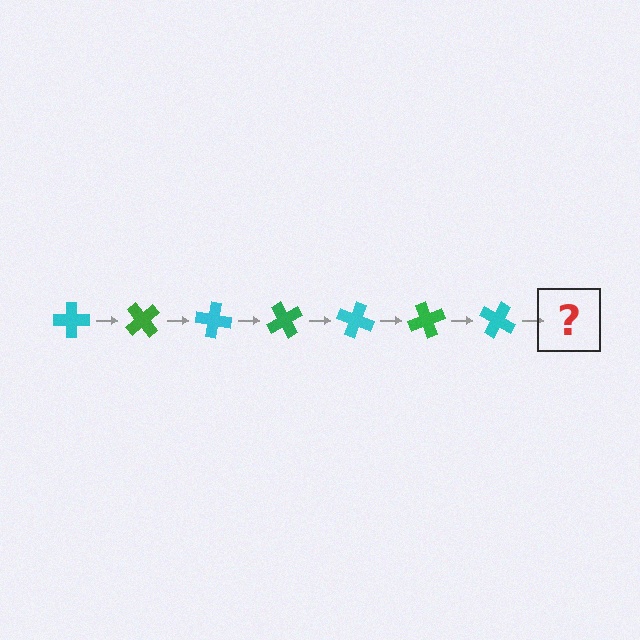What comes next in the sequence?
The next element should be a green cross, rotated 350 degrees from the start.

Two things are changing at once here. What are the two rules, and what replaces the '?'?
The two rules are that it rotates 50 degrees each step and the color cycles through cyan and green. The '?' should be a green cross, rotated 350 degrees from the start.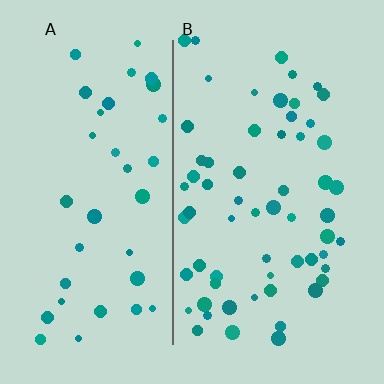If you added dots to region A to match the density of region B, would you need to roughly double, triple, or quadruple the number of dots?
Approximately double.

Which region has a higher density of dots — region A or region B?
B (the right).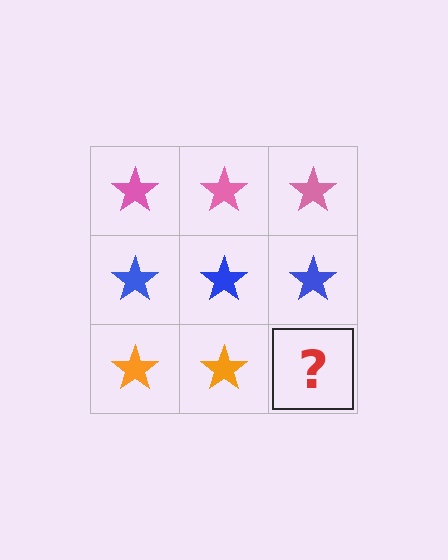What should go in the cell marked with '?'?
The missing cell should contain an orange star.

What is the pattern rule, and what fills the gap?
The rule is that each row has a consistent color. The gap should be filled with an orange star.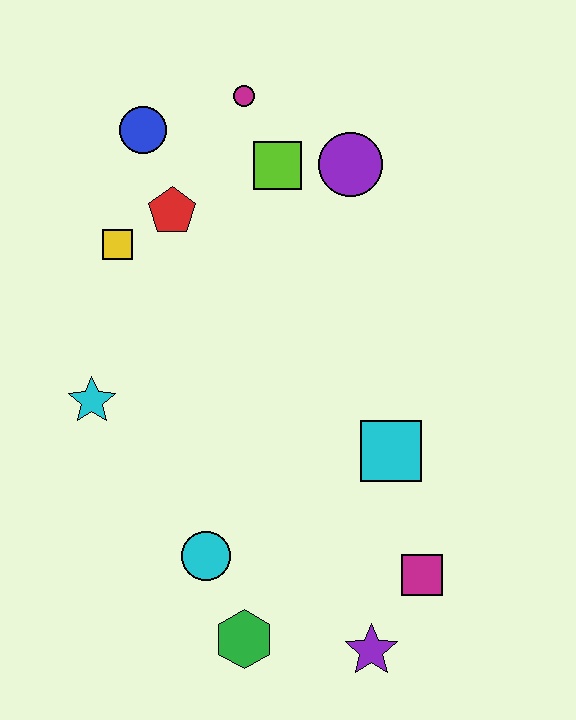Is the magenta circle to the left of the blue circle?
No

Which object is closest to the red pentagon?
The yellow square is closest to the red pentagon.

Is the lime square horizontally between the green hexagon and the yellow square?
No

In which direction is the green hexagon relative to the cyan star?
The green hexagon is below the cyan star.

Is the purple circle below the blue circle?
Yes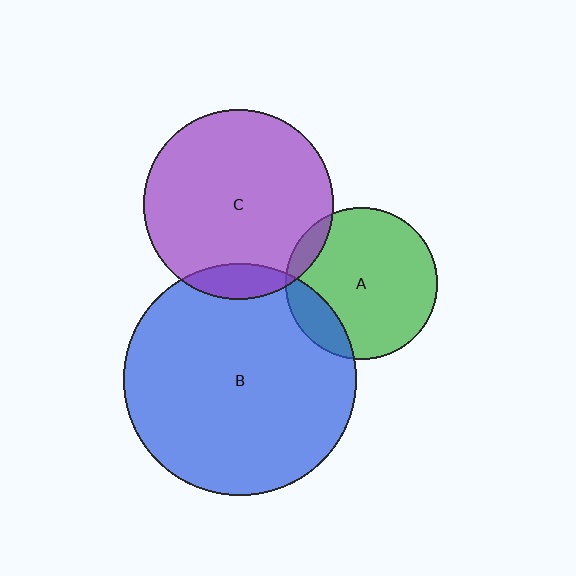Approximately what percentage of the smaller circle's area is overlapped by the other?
Approximately 15%.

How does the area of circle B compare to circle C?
Approximately 1.5 times.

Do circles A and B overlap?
Yes.